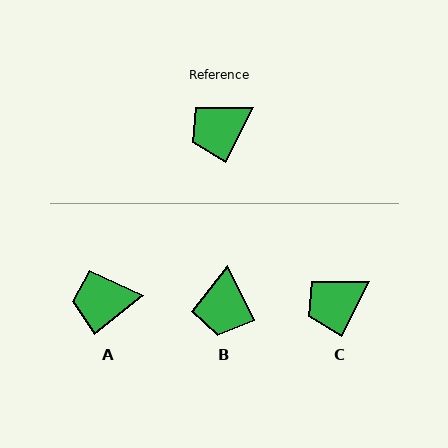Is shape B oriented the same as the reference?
No, it is off by about 53 degrees.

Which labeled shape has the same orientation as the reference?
C.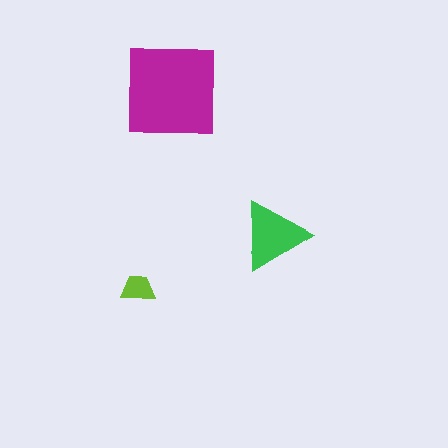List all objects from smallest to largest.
The lime trapezoid, the green triangle, the magenta square.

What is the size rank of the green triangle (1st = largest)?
2nd.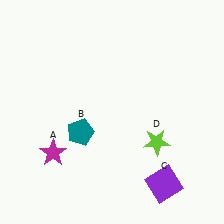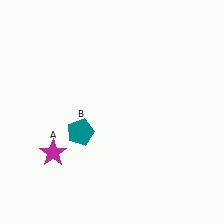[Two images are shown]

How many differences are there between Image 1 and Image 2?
There are 2 differences between the two images.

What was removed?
The lime star (D), the purple square (C) were removed in Image 2.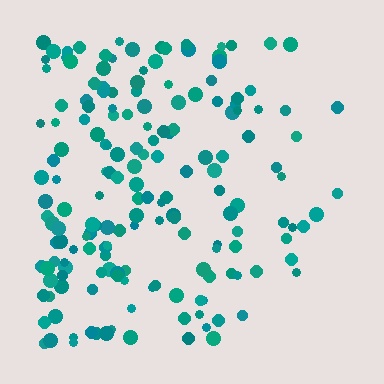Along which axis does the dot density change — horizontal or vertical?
Horizontal.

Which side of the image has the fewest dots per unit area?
The right.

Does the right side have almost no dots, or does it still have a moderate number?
Still a moderate number, just noticeably fewer than the left.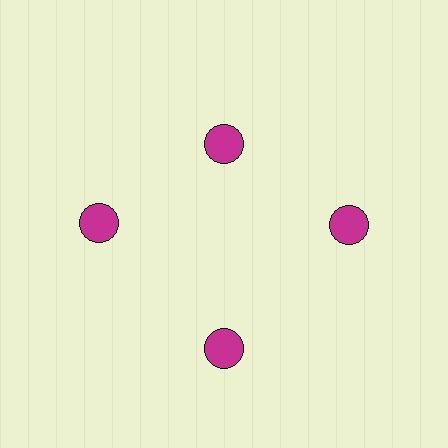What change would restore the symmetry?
The symmetry would be restored by moving it outward, back onto the ring so that all 4 circles sit at equal angles and equal distance from the center.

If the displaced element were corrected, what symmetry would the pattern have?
It would have 4-fold rotational symmetry — the pattern would map onto itself every 90 degrees.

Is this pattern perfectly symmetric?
No. The 4 magenta circles are arranged in a ring, but one element near the 12 o'clock position is pulled inward toward the center, breaking the 4-fold rotational symmetry.